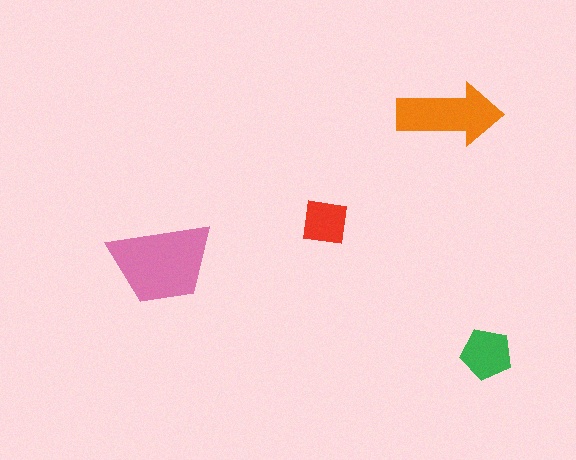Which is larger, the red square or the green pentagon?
The green pentagon.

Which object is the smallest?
The red square.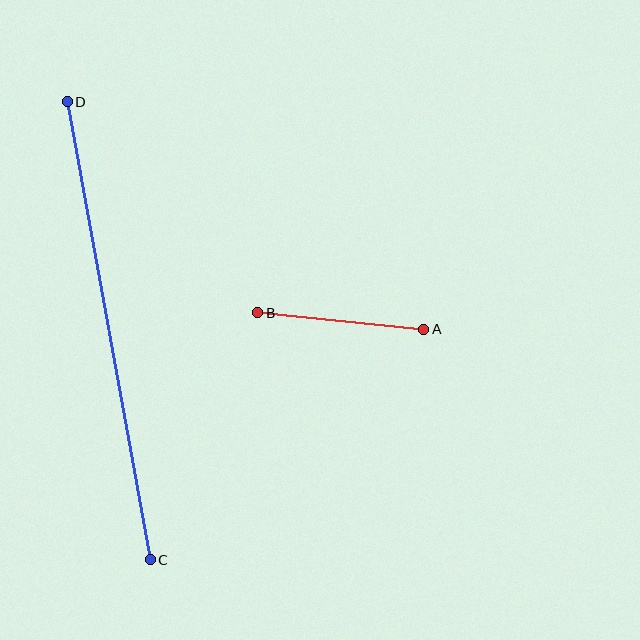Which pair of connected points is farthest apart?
Points C and D are farthest apart.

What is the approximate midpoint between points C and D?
The midpoint is at approximately (109, 331) pixels.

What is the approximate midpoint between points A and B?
The midpoint is at approximately (341, 321) pixels.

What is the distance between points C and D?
The distance is approximately 465 pixels.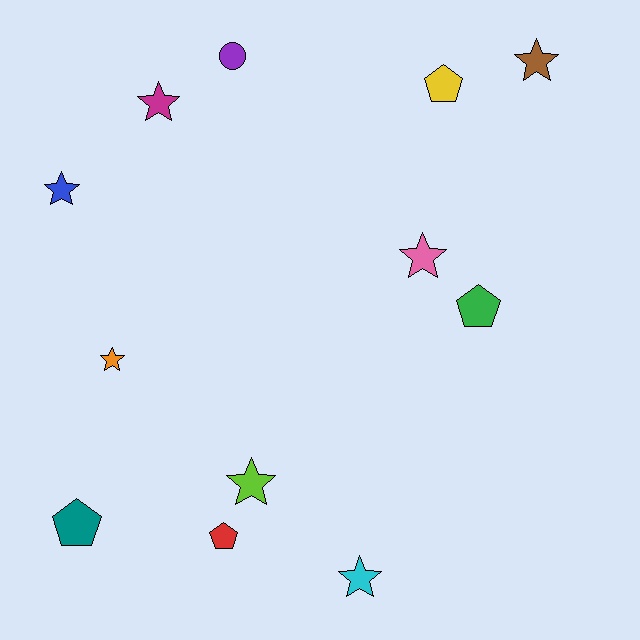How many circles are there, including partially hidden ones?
There is 1 circle.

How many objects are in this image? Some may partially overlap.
There are 12 objects.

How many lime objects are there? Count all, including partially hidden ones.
There is 1 lime object.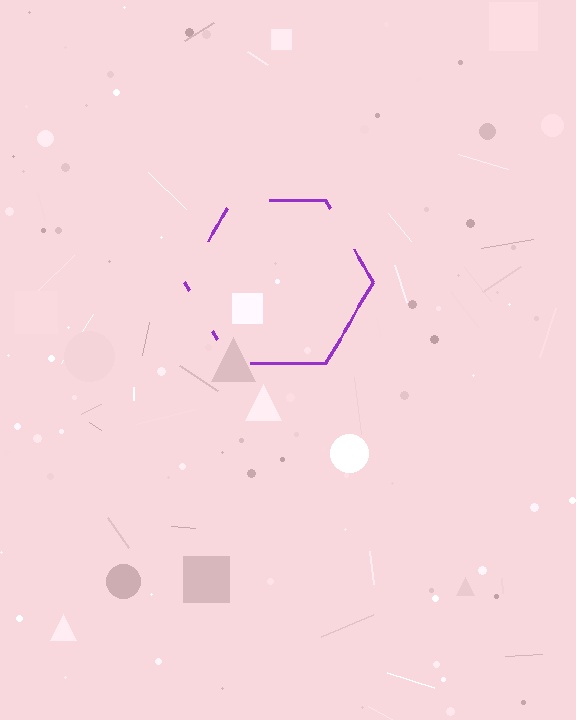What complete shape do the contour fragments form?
The contour fragments form a hexagon.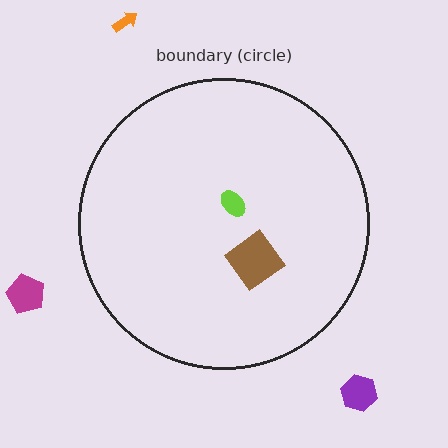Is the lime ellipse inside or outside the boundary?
Inside.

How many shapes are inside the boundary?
2 inside, 3 outside.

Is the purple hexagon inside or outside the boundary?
Outside.